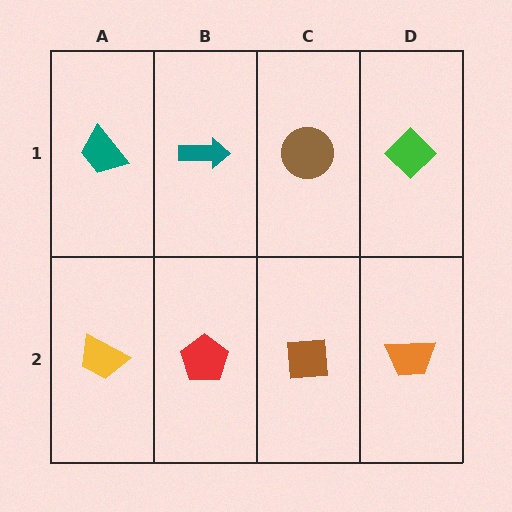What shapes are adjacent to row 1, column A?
A yellow trapezoid (row 2, column A), a teal arrow (row 1, column B).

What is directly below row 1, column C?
A brown square.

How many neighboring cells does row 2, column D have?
2.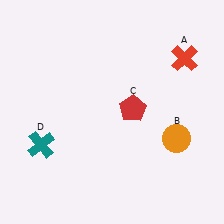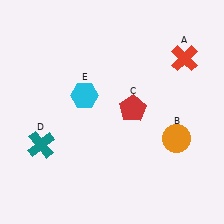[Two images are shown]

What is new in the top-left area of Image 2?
A cyan hexagon (E) was added in the top-left area of Image 2.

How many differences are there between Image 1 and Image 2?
There is 1 difference between the two images.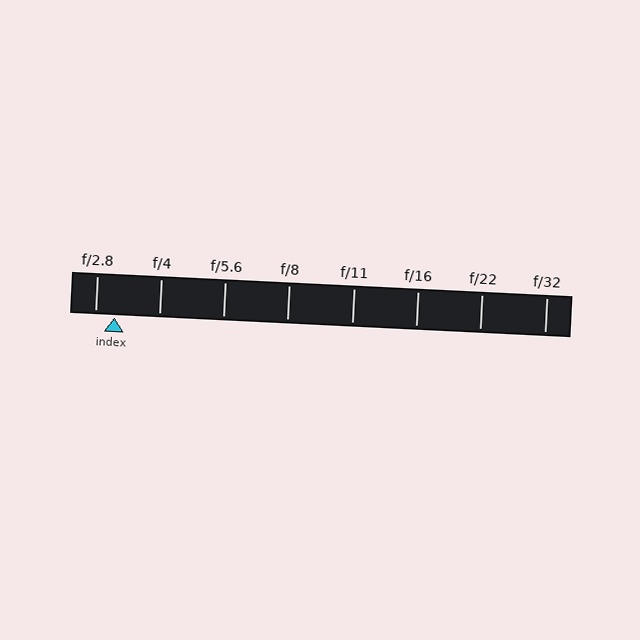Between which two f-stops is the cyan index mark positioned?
The index mark is between f/2.8 and f/4.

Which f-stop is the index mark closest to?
The index mark is closest to f/2.8.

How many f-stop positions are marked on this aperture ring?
There are 8 f-stop positions marked.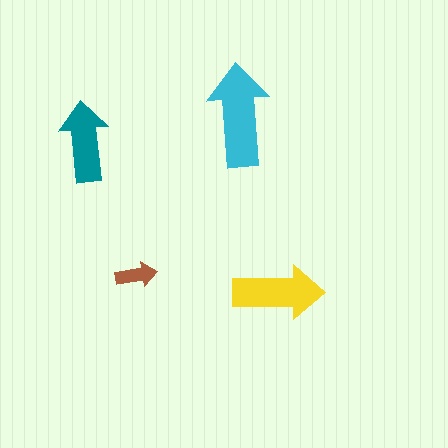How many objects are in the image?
There are 4 objects in the image.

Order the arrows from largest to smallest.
the cyan one, the yellow one, the teal one, the brown one.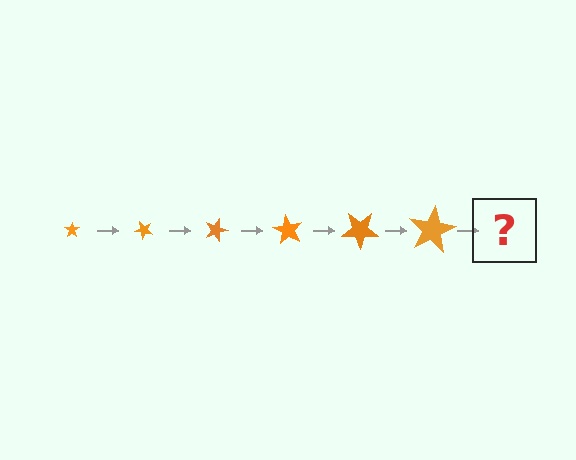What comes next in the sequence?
The next element should be a star, larger than the previous one and rotated 270 degrees from the start.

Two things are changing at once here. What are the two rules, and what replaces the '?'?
The two rules are that the star grows larger each step and it rotates 45 degrees each step. The '?' should be a star, larger than the previous one and rotated 270 degrees from the start.